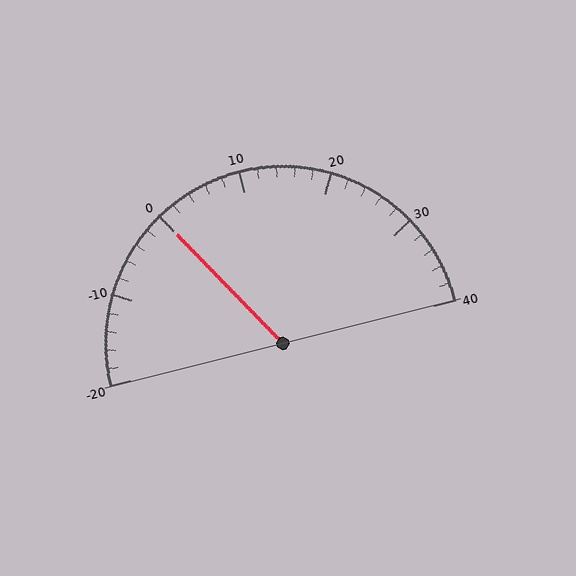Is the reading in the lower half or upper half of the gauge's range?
The reading is in the lower half of the range (-20 to 40).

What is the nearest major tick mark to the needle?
The nearest major tick mark is 0.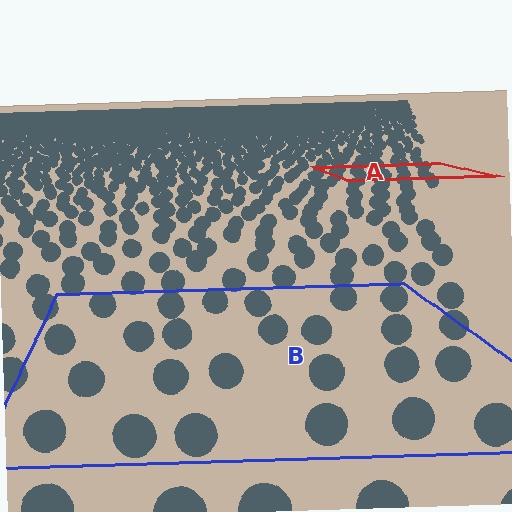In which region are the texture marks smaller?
The texture marks are smaller in region A, because it is farther away.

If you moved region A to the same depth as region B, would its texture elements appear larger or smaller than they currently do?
They would appear larger. At a closer depth, the same texture elements are projected at a bigger on-screen size.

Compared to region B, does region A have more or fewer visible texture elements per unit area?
Region A has more texture elements per unit area — they are packed more densely because it is farther away.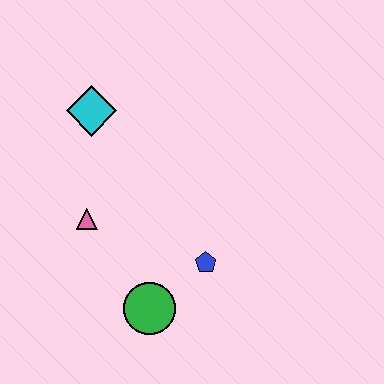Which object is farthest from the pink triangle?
The blue pentagon is farthest from the pink triangle.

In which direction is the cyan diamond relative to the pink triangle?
The cyan diamond is above the pink triangle.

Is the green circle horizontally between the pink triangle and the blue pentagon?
Yes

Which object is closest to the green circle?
The blue pentagon is closest to the green circle.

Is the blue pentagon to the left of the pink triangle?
No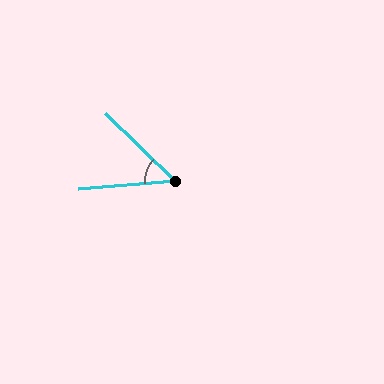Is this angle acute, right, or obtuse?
It is acute.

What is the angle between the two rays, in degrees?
Approximately 49 degrees.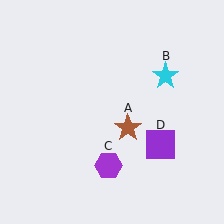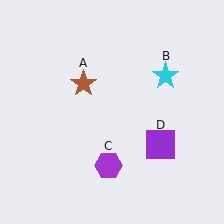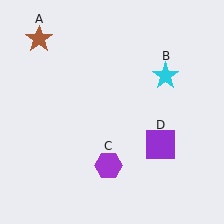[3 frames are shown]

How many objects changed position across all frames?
1 object changed position: brown star (object A).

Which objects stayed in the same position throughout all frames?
Cyan star (object B) and purple hexagon (object C) and purple square (object D) remained stationary.